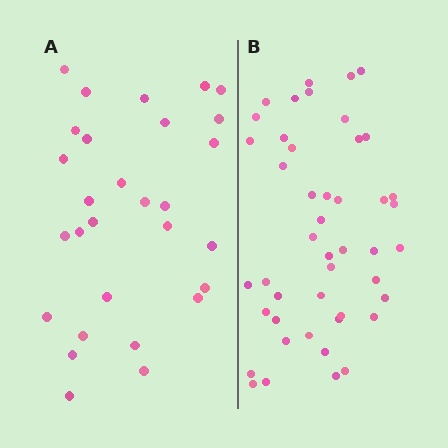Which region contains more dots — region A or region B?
Region B (the right region) has more dots.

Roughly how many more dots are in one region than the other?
Region B has approximately 15 more dots than region A.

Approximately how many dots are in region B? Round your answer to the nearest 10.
About 50 dots. (The exact count is 46, which rounds to 50.)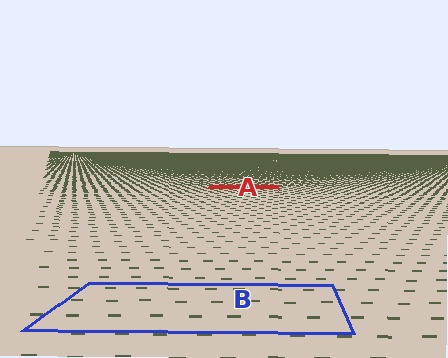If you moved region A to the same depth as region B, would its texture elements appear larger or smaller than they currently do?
They would appear larger. At a closer depth, the same texture elements are projected at a bigger on-screen size.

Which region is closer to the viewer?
Region B is closer. The texture elements there are larger and more spread out.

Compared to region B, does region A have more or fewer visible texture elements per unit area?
Region A has more texture elements per unit area — they are packed more densely because it is farther away.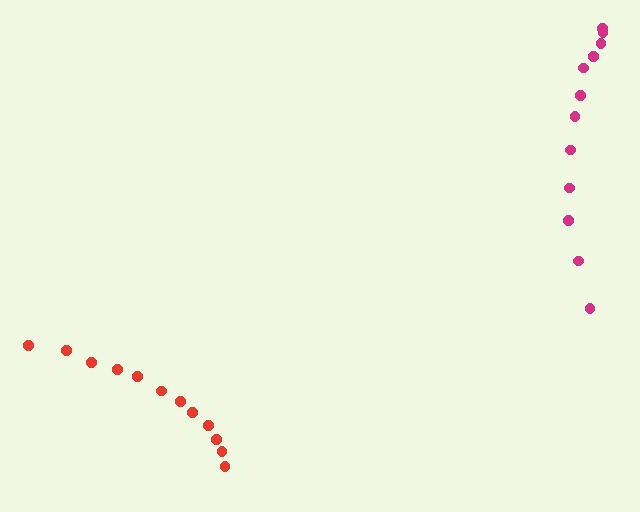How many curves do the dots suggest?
There are 2 distinct paths.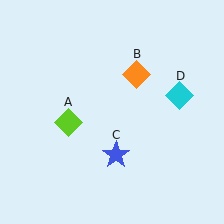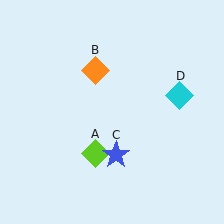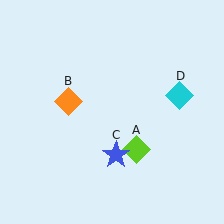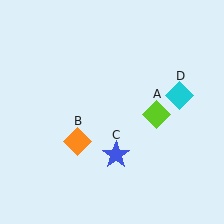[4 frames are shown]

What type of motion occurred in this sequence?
The lime diamond (object A), orange diamond (object B) rotated counterclockwise around the center of the scene.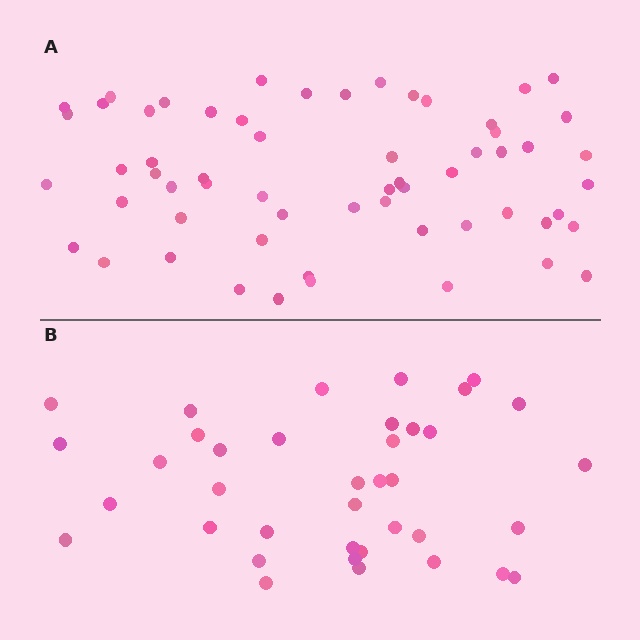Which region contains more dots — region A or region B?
Region A (the top region) has more dots.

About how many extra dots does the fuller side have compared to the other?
Region A has approximately 20 more dots than region B.